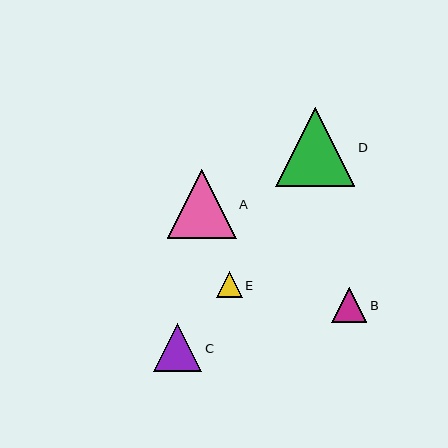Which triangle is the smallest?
Triangle E is the smallest with a size of approximately 26 pixels.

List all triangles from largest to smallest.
From largest to smallest: D, A, C, B, E.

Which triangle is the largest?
Triangle D is the largest with a size of approximately 79 pixels.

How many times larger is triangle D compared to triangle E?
Triangle D is approximately 3.1 times the size of triangle E.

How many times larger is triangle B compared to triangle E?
Triangle B is approximately 1.4 times the size of triangle E.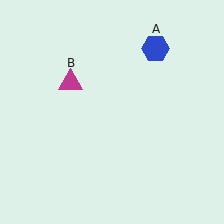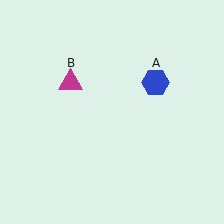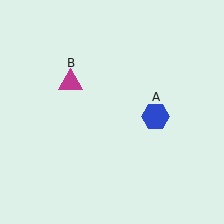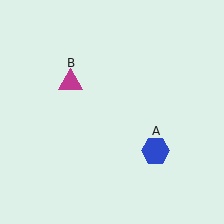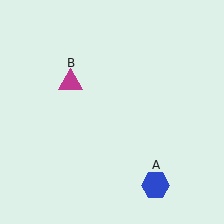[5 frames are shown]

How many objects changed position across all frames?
1 object changed position: blue hexagon (object A).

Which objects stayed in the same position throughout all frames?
Magenta triangle (object B) remained stationary.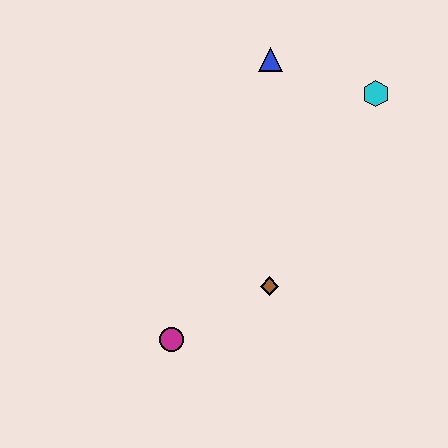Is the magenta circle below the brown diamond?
Yes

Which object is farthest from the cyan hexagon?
The magenta circle is farthest from the cyan hexagon.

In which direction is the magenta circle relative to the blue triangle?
The magenta circle is below the blue triangle.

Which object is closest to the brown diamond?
The magenta circle is closest to the brown diamond.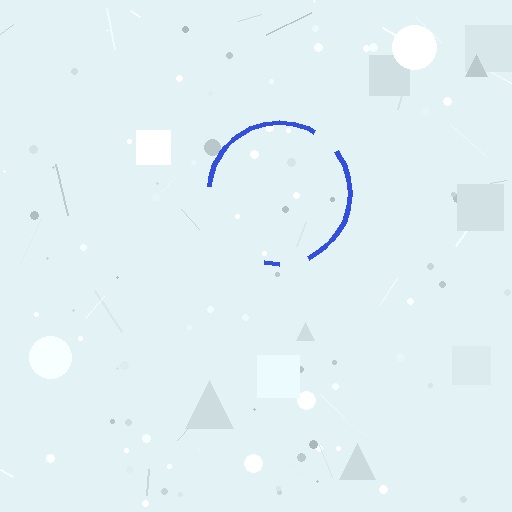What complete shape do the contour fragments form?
The contour fragments form a circle.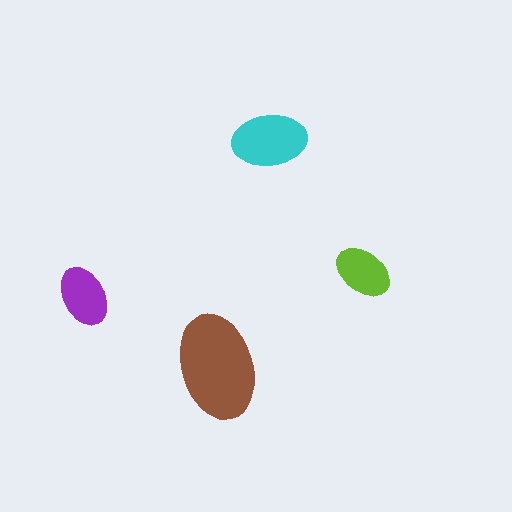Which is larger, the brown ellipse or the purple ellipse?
The brown one.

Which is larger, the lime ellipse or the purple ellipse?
The purple one.